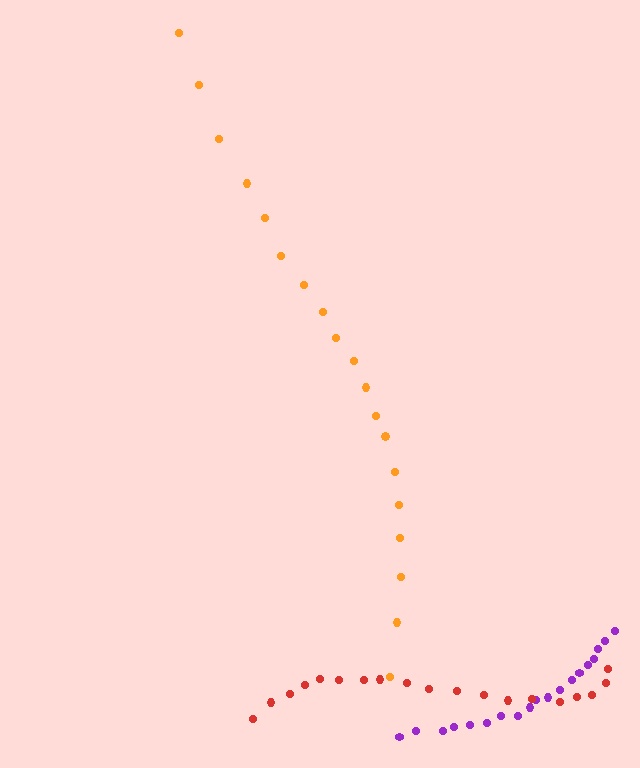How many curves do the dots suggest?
There are 3 distinct paths.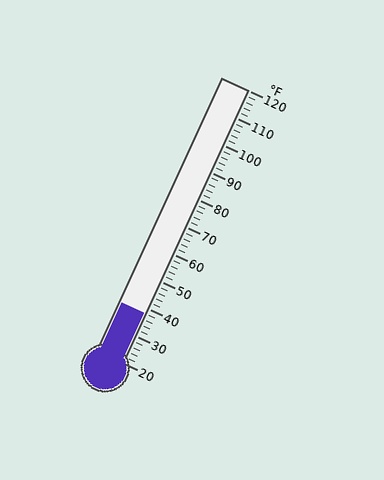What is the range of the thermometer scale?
The thermometer scale ranges from 20°F to 120°F.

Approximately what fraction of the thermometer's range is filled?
The thermometer is filled to approximately 20% of its range.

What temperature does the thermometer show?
The thermometer shows approximately 38°F.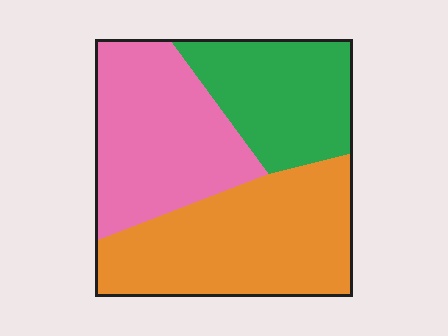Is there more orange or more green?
Orange.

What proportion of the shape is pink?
Pink takes up about one third (1/3) of the shape.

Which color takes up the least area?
Green, at roughly 25%.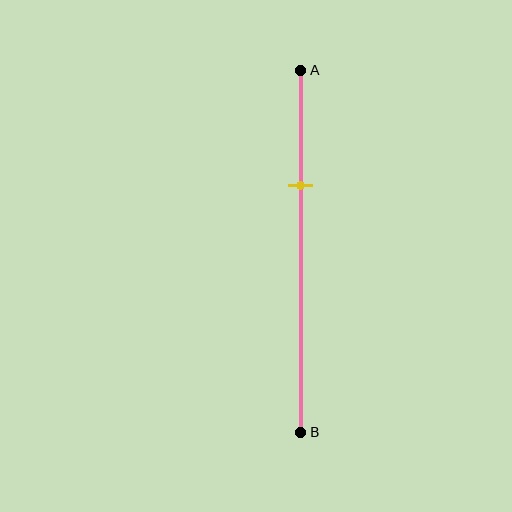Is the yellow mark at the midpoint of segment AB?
No, the mark is at about 30% from A, not at the 50% midpoint.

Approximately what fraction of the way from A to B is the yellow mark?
The yellow mark is approximately 30% of the way from A to B.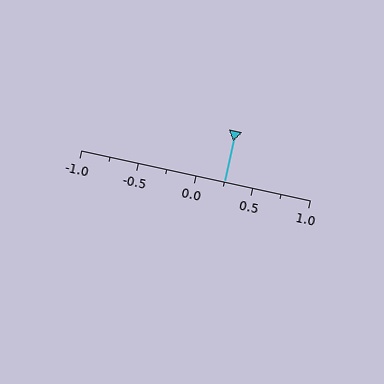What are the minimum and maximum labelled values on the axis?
The axis runs from -1.0 to 1.0.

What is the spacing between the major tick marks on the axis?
The major ticks are spaced 0.5 apart.